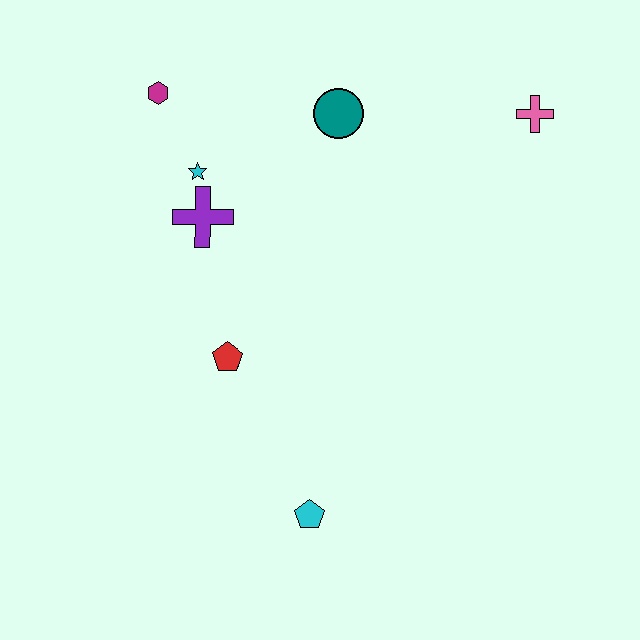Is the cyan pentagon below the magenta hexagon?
Yes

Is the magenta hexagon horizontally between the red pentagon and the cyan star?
No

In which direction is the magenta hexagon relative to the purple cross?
The magenta hexagon is above the purple cross.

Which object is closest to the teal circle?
The cyan star is closest to the teal circle.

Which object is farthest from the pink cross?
The cyan pentagon is farthest from the pink cross.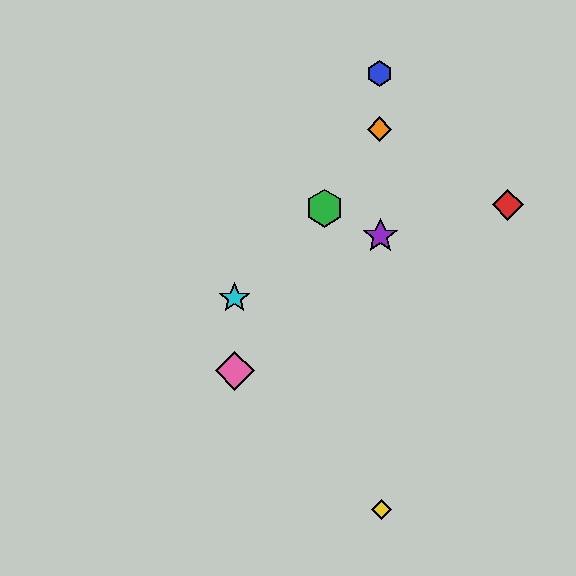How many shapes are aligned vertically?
4 shapes (the blue hexagon, the yellow diamond, the purple star, the orange diamond) are aligned vertically.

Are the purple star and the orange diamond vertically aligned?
Yes, both are at x≈380.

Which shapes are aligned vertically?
The blue hexagon, the yellow diamond, the purple star, the orange diamond are aligned vertically.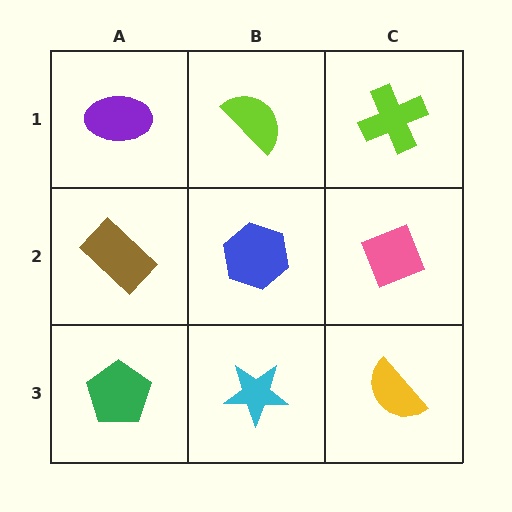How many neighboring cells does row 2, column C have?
3.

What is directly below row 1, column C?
A pink diamond.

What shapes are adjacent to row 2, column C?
A lime cross (row 1, column C), a yellow semicircle (row 3, column C), a blue hexagon (row 2, column B).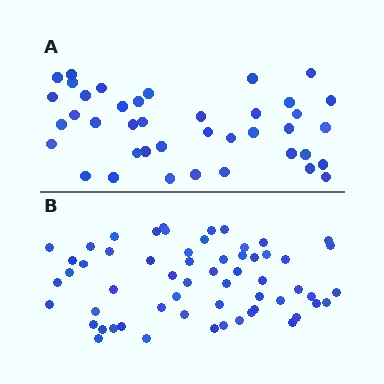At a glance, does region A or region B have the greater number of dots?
Region B (the bottom region) has more dots.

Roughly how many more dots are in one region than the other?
Region B has approximately 20 more dots than region A.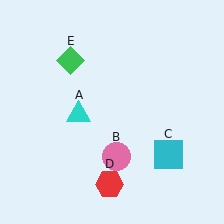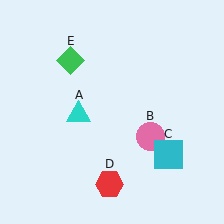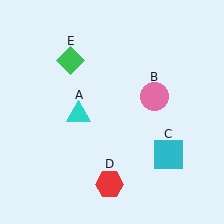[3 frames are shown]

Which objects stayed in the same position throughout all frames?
Cyan triangle (object A) and cyan square (object C) and red hexagon (object D) and green diamond (object E) remained stationary.